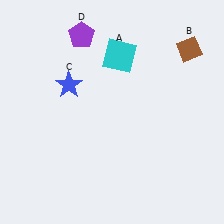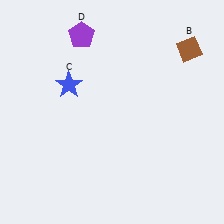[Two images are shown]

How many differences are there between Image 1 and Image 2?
There is 1 difference between the two images.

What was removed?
The cyan square (A) was removed in Image 2.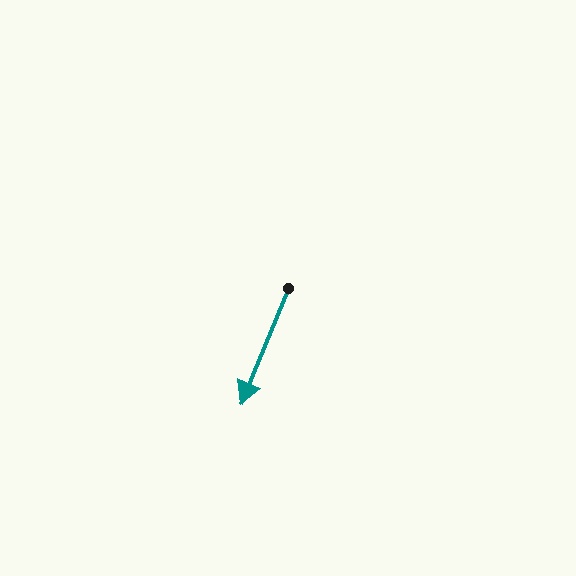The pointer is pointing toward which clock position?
Roughly 7 o'clock.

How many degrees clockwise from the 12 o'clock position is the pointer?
Approximately 202 degrees.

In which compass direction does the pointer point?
South.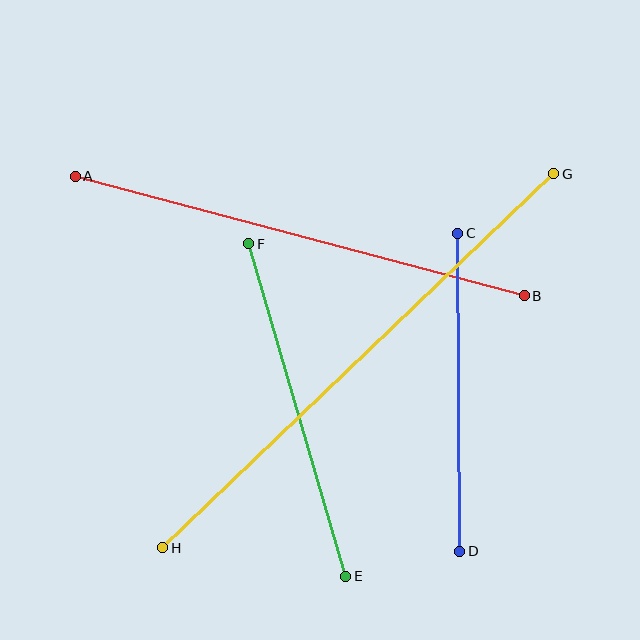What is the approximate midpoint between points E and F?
The midpoint is at approximately (297, 410) pixels.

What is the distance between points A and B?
The distance is approximately 464 pixels.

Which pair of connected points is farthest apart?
Points G and H are farthest apart.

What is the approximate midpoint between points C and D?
The midpoint is at approximately (459, 392) pixels.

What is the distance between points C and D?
The distance is approximately 318 pixels.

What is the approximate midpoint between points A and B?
The midpoint is at approximately (300, 236) pixels.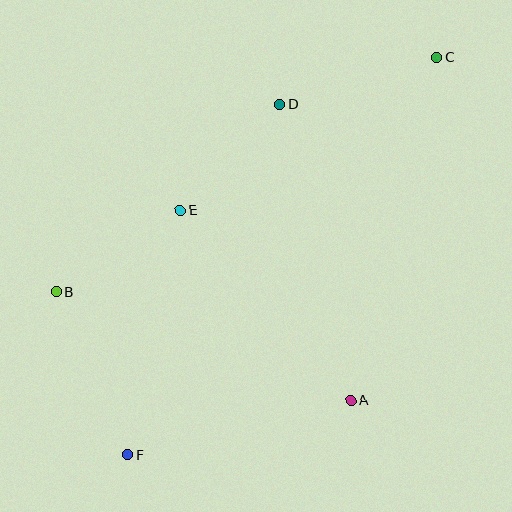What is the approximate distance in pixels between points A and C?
The distance between A and C is approximately 353 pixels.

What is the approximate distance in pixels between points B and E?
The distance between B and E is approximately 148 pixels.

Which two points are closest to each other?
Points D and E are closest to each other.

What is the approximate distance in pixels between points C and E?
The distance between C and E is approximately 299 pixels.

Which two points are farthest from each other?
Points C and F are farthest from each other.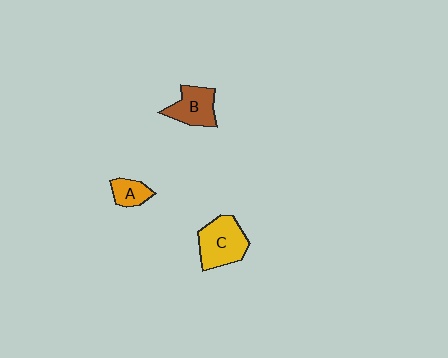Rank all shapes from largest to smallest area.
From largest to smallest: C (yellow), B (brown), A (orange).